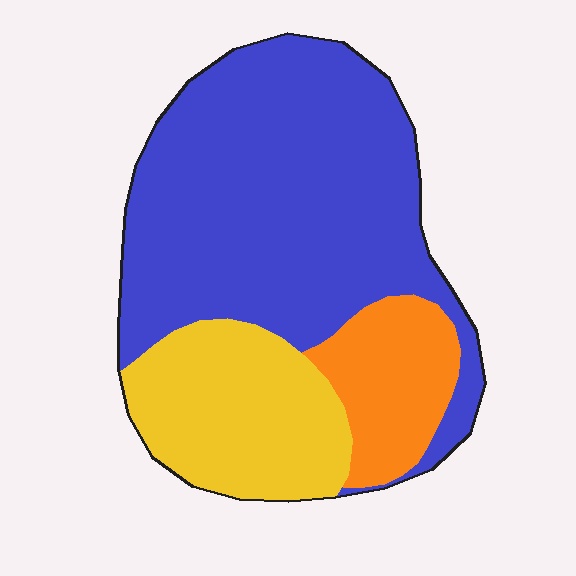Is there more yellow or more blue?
Blue.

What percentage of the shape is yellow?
Yellow covers about 25% of the shape.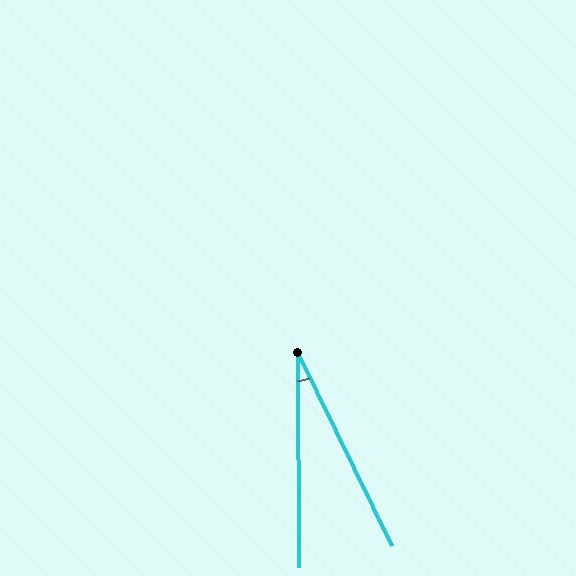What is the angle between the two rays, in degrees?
Approximately 26 degrees.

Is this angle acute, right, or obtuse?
It is acute.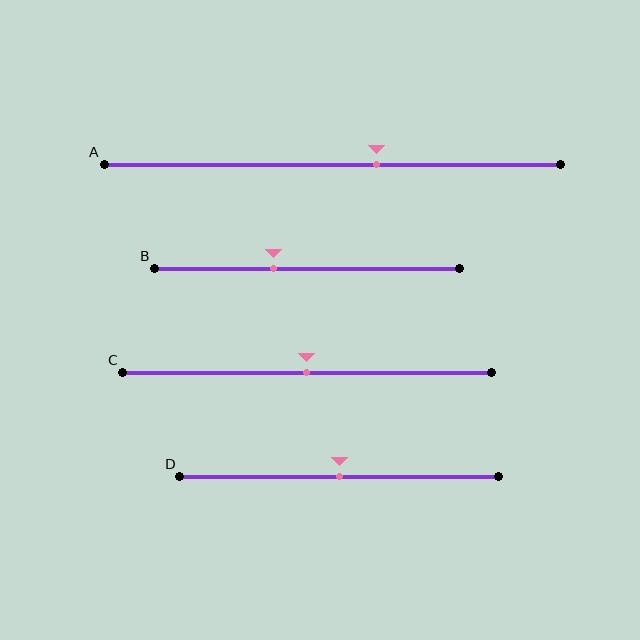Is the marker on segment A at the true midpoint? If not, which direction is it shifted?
No, the marker on segment A is shifted to the right by about 10% of the segment length.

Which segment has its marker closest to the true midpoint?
Segment C has its marker closest to the true midpoint.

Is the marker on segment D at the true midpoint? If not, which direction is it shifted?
Yes, the marker on segment D is at the true midpoint.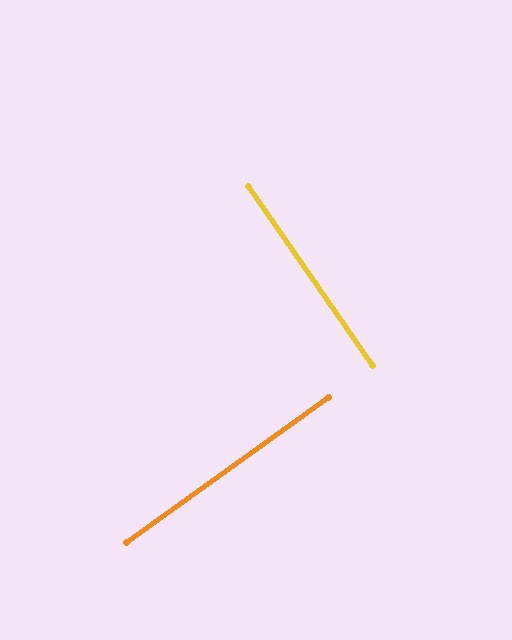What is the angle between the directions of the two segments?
Approximately 89 degrees.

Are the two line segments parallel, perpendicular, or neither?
Perpendicular — they meet at approximately 89°.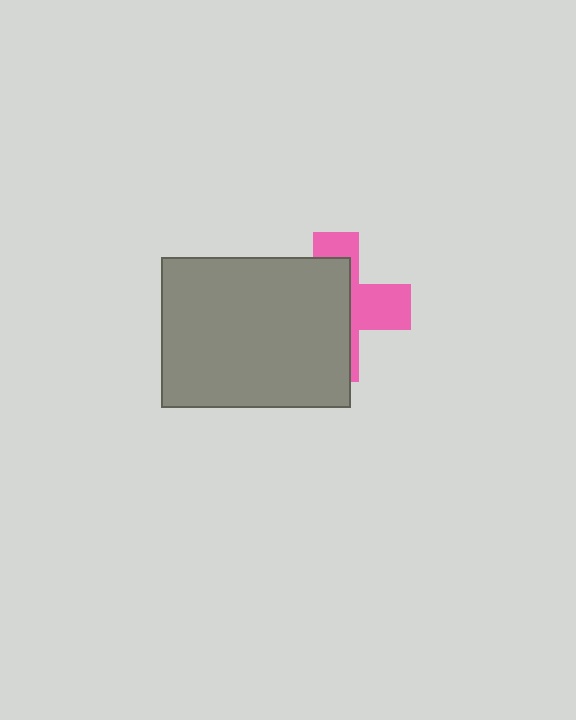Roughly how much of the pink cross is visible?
A small part of it is visible (roughly 39%).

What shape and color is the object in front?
The object in front is a gray rectangle.